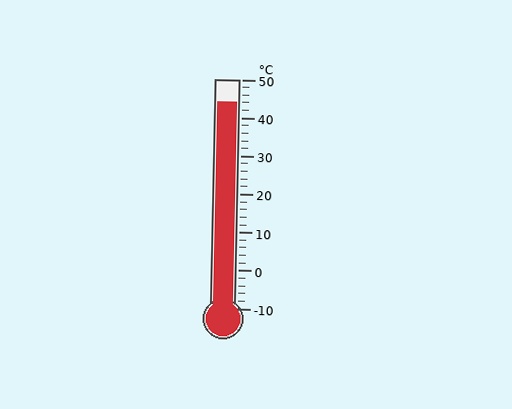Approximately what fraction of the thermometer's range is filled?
The thermometer is filled to approximately 90% of its range.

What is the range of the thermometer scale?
The thermometer scale ranges from -10°C to 50°C.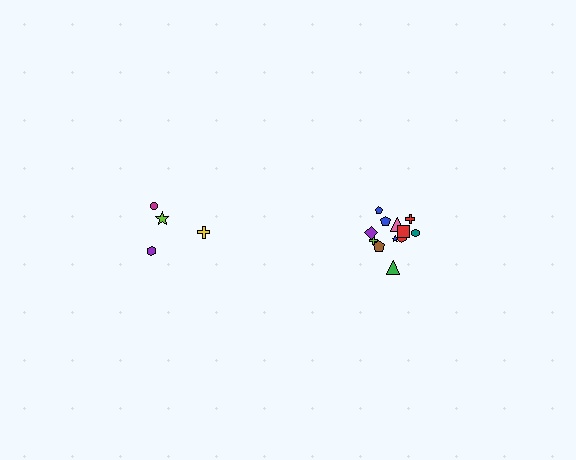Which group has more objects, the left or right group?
The right group.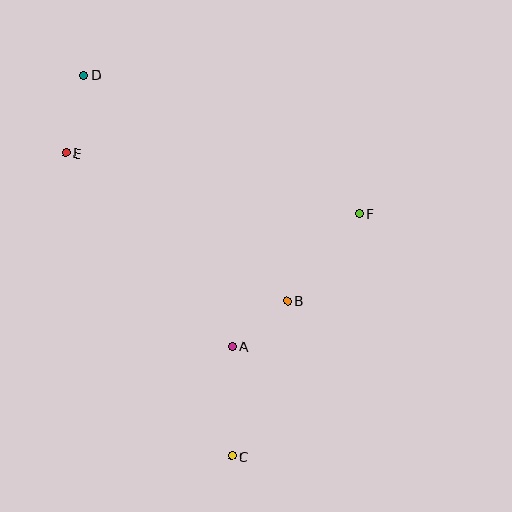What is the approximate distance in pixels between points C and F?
The distance between C and F is approximately 274 pixels.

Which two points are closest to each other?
Points A and B are closest to each other.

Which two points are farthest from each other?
Points C and D are farthest from each other.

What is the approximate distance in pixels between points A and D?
The distance between A and D is approximately 309 pixels.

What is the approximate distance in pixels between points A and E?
The distance between A and E is approximately 255 pixels.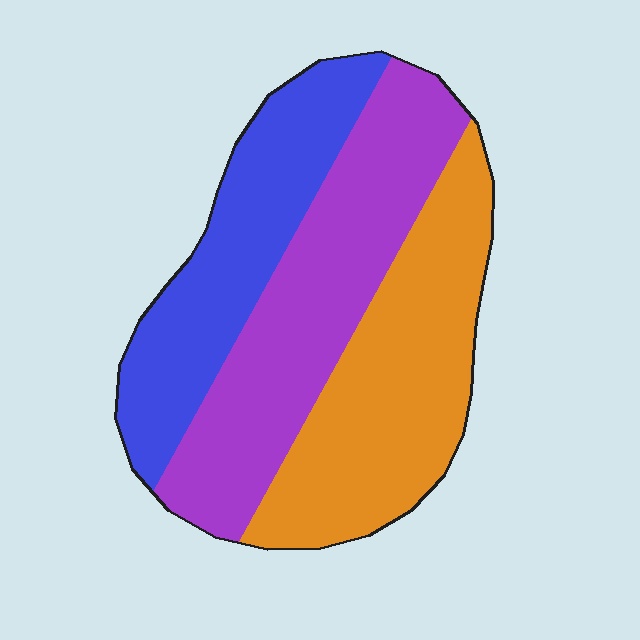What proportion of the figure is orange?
Orange covers around 35% of the figure.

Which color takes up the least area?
Blue, at roughly 30%.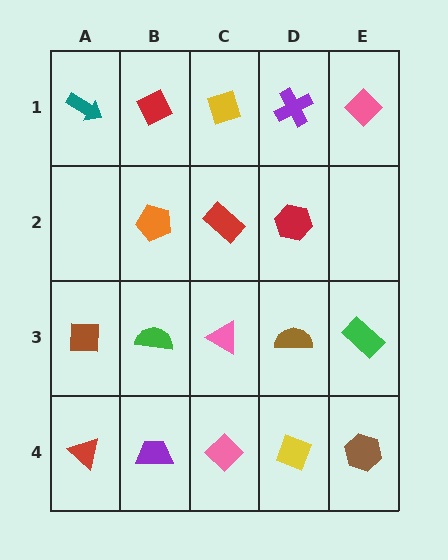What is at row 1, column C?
A yellow diamond.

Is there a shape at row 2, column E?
No, that cell is empty.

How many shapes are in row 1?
5 shapes.